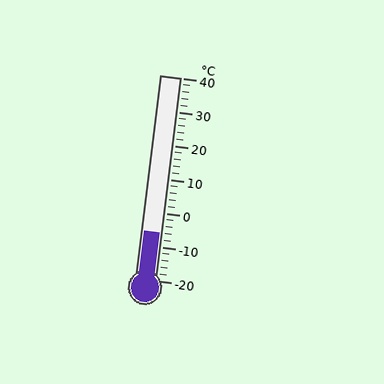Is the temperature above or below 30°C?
The temperature is below 30°C.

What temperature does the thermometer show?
The thermometer shows approximately -6°C.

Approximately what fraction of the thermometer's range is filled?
The thermometer is filled to approximately 25% of its range.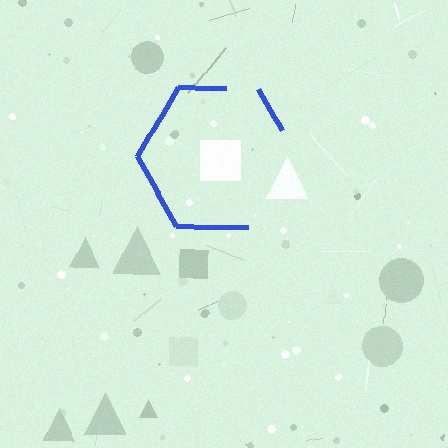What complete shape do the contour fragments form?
The contour fragments form a hexagon.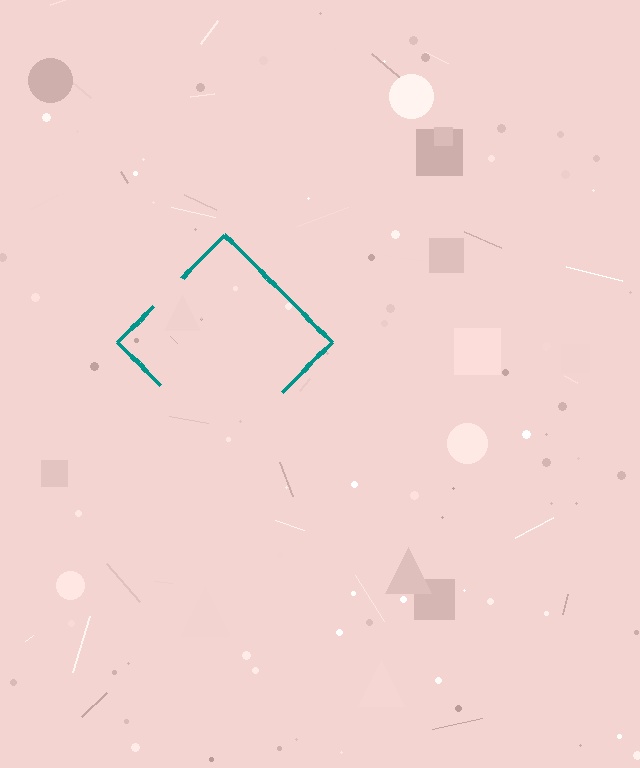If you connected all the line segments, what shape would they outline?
They would outline a diamond.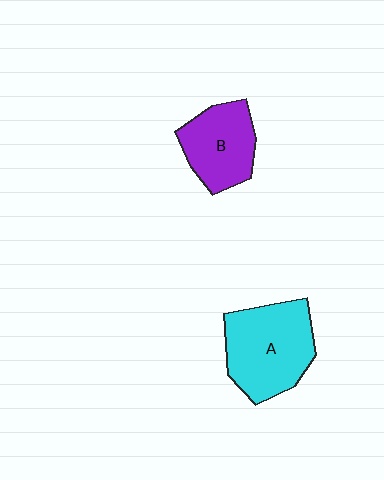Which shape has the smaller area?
Shape B (purple).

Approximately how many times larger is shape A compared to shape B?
Approximately 1.4 times.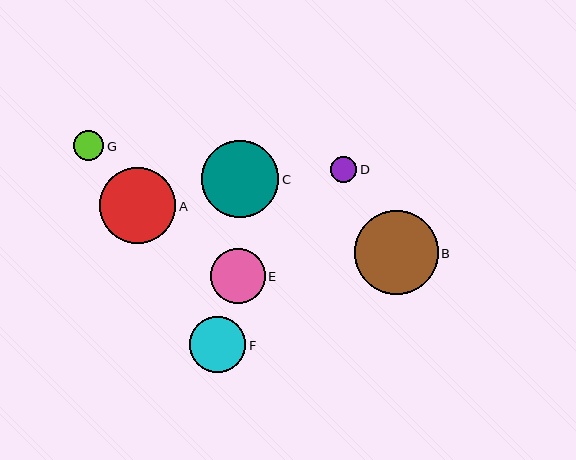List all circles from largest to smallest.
From largest to smallest: B, C, A, F, E, G, D.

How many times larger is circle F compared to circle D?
Circle F is approximately 2.2 times the size of circle D.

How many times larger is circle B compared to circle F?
Circle B is approximately 1.5 times the size of circle F.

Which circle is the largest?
Circle B is the largest with a size of approximately 84 pixels.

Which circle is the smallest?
Circle D is the smallest with a size of approximately 26 pixels.